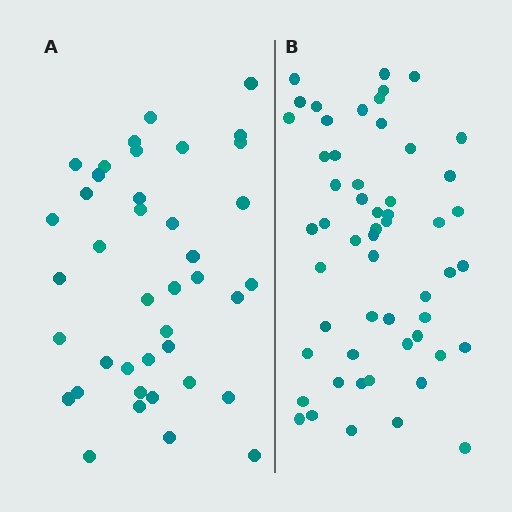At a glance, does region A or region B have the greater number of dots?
Region B (the right region) has more dots.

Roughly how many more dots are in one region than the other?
Region B has approximately 15 more dots than region A.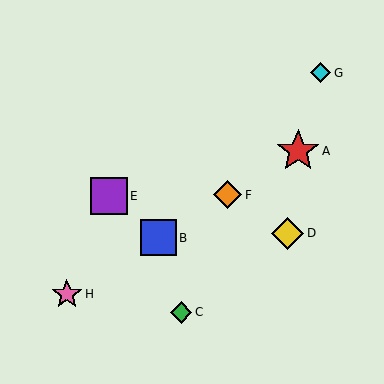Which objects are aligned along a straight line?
Objects A, B, F, H are aligned along a straight line.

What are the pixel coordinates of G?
Object G is at (321, 73).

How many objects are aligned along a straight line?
4 objects (A, B, F, H) are aligned along a straight line.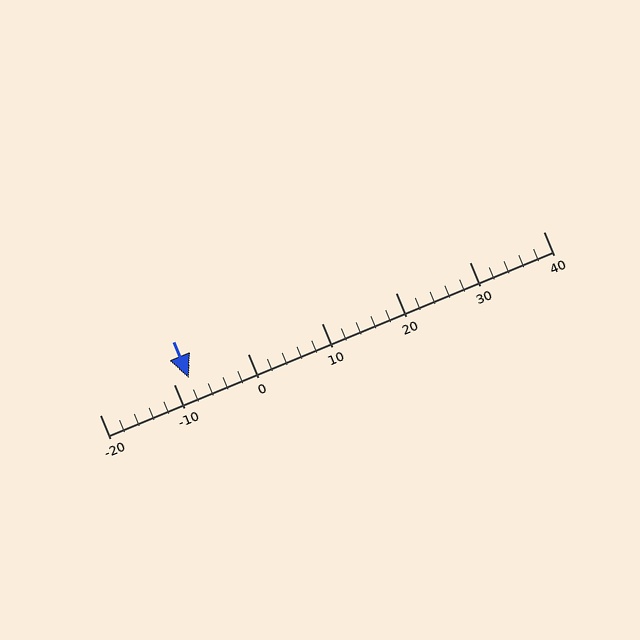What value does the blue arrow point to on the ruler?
The blue arrow points to approximately -8.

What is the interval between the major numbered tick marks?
The major tick marks are spaced 10 units apart.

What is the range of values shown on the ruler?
The ruler shows values from -20 to 40.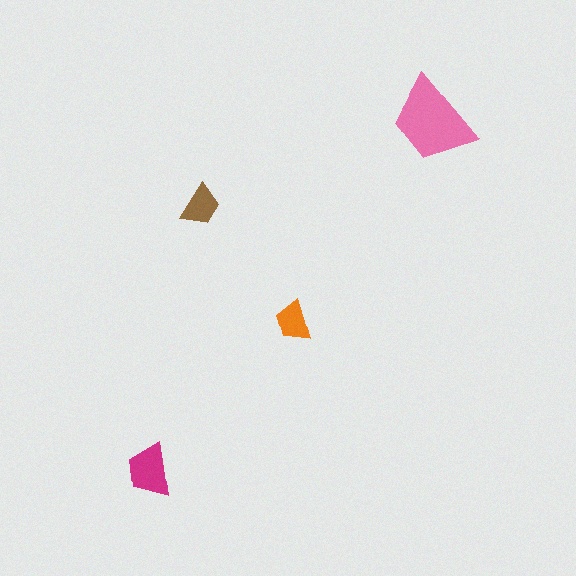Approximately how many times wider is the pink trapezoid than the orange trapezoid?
About 2 times wider.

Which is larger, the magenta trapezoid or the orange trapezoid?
The magenta one.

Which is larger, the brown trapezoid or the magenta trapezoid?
The magenta one.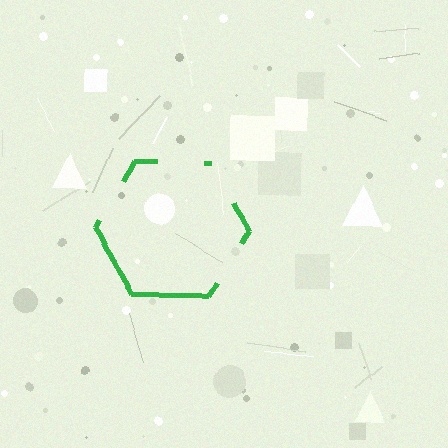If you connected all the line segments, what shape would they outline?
They would outline a hexagon.